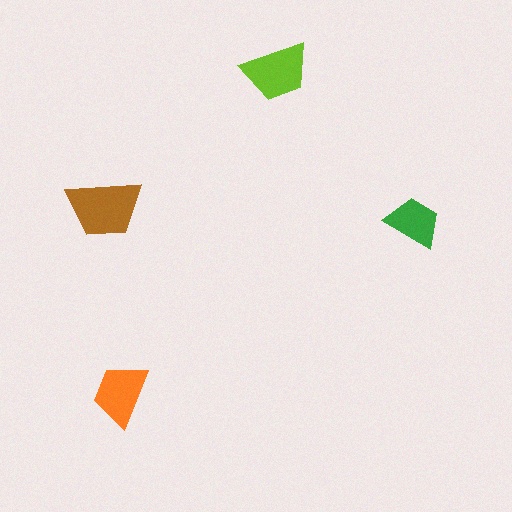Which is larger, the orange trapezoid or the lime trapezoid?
The lime one.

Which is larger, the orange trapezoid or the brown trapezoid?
The brown one.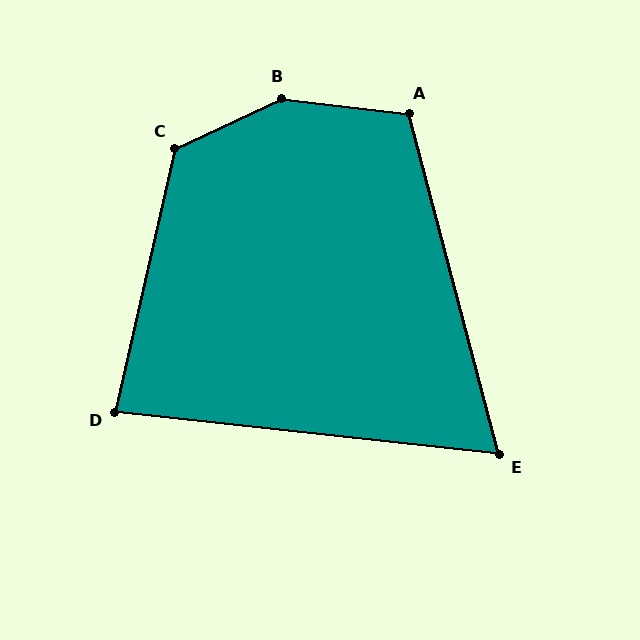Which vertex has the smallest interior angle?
E, at approximately 69 degrees.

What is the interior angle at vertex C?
Approximately 128 degrees (obtuse).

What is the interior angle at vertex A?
Approximately 112 degrees (obtuse).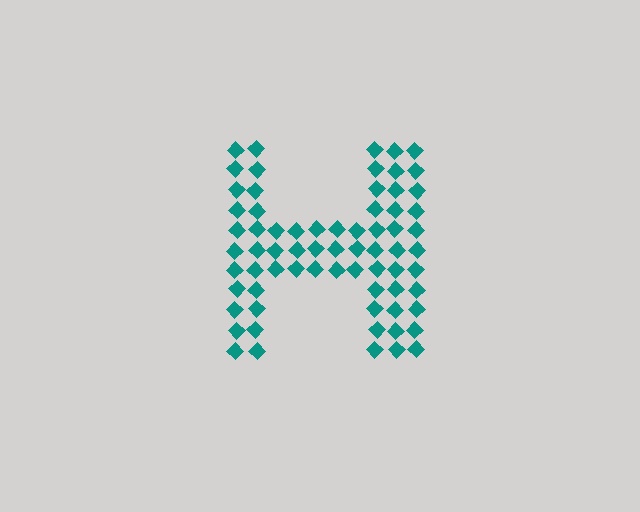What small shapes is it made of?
It is made of small diamonds.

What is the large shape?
The large shape is the letter H.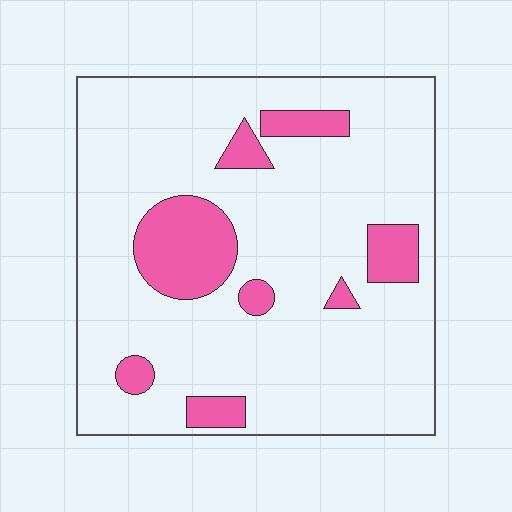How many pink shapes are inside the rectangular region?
8.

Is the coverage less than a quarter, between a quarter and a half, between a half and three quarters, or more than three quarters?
Less than a quarter.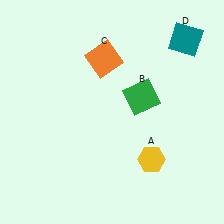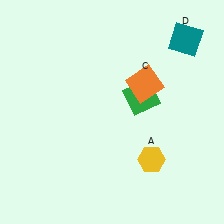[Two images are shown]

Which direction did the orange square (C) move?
The orange square (C) moved right.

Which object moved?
The orange square (C) moved right.